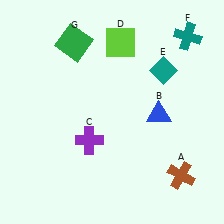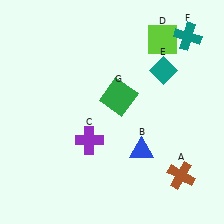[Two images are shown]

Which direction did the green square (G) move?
The green square (G) moved down.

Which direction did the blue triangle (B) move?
The blue triangle (B) moved down.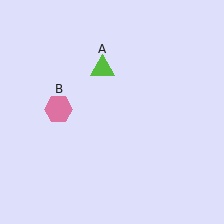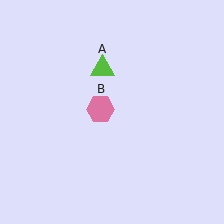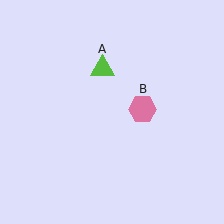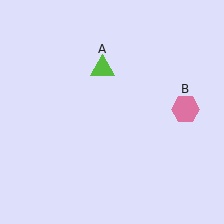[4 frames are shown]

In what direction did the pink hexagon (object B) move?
The pink hexagon (object B) moved right.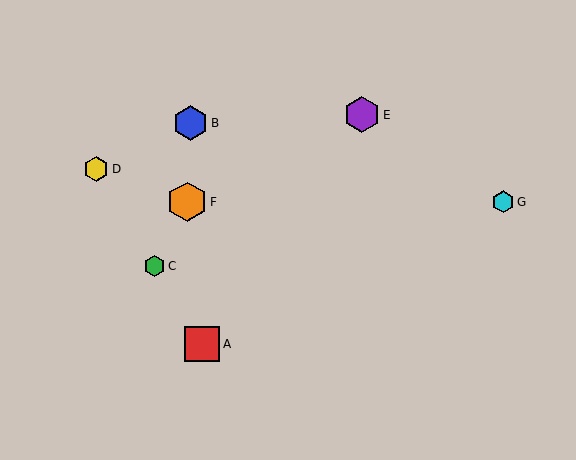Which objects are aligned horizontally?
Objects F, G are aligned horizontally.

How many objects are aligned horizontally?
2 objects (F, G) are aligned horizontally.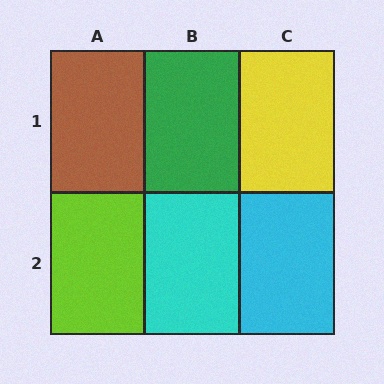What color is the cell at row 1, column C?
Yellow.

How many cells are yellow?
1 cell is yellow.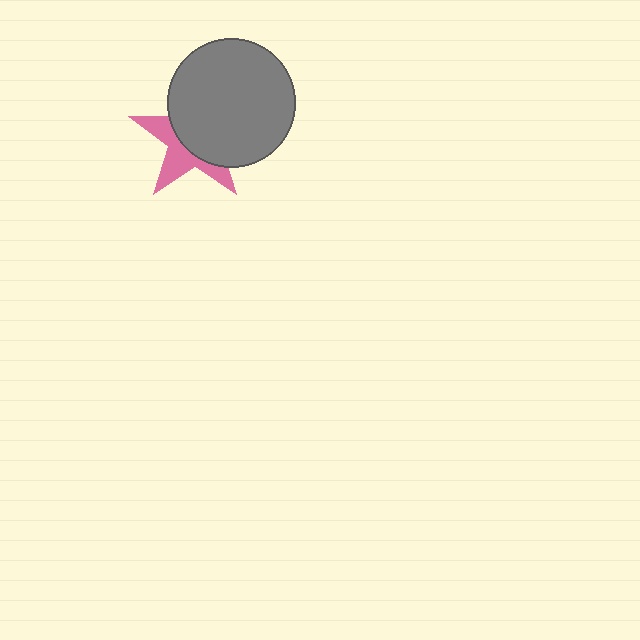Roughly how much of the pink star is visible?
A small part of it is visible (roughly 41%).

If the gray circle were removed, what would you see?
You would see the complete pink star.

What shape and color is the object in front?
The object in front is a gray circle.